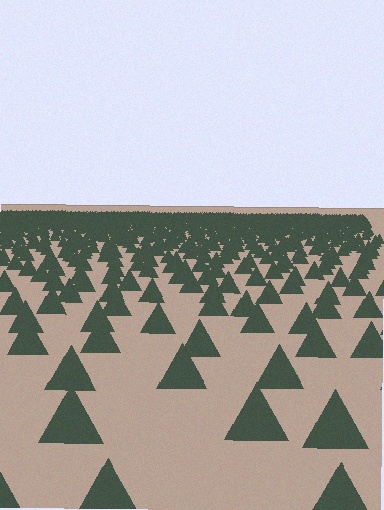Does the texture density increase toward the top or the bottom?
Density increases toward the top.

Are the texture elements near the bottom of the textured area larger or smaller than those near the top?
Larger. Near the bottom, elements are closer to the viewer and appear at a bigger on-screen size.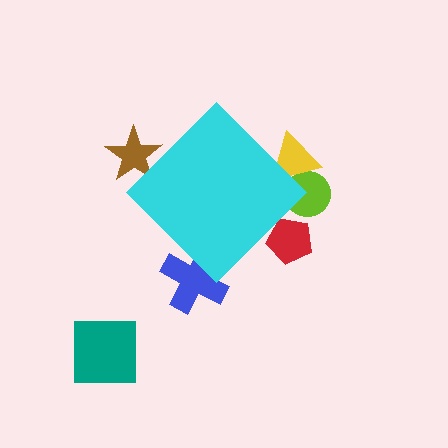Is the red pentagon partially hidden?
Yes, the red pentagon is partially hidden behind the cyan diamond.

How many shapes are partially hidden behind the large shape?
5 shapes are partially hidden.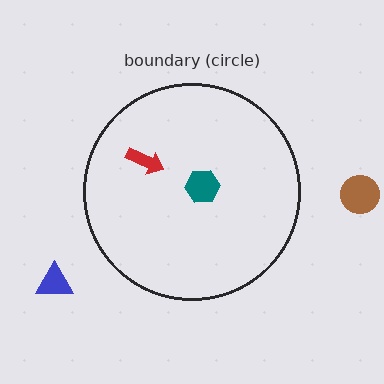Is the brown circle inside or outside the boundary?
Outside.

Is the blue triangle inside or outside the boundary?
Outside.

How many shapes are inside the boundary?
2 inside, 2 outside.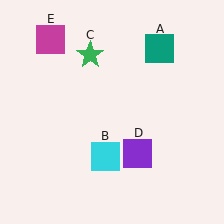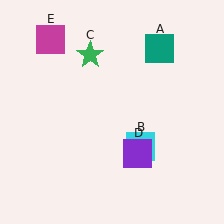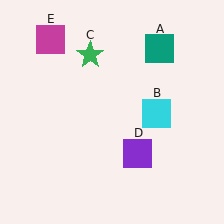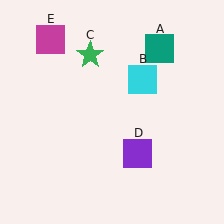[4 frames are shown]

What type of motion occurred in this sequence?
The cyan square (object B) rotated counterclockwise around the center of the scene.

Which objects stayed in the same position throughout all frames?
Teal square (object A) and green star (object C) and purple square (object D) and magenta square (object E) remained stationary.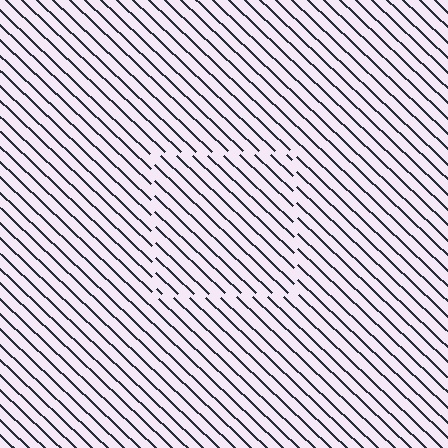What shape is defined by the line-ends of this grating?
An illusory square. The interior of the shape contains the same grating, shifted by half a period — the contour is defined by the phase discontinuity where line-ends from the inner and outer gratings abut.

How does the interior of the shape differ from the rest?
The interior of the shape contains the same grating, shifted by half a period — the contour is defined by the phase discontinuity where line-ends from the inner and outer gratings abut.